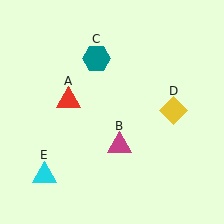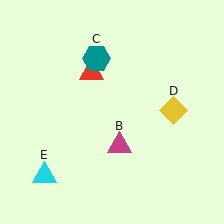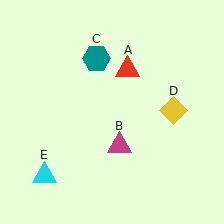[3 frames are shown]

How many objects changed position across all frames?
1 object changed position: red triangle (object A).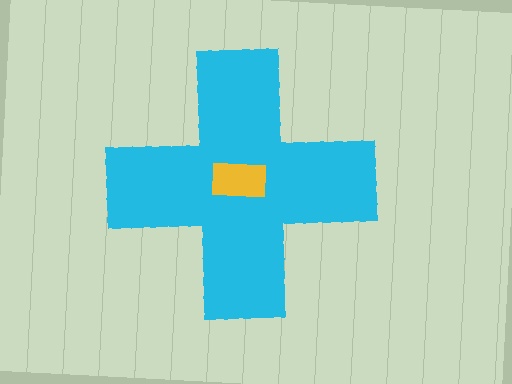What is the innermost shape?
The yellow rectangle.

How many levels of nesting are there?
2.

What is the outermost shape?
The cyan cross.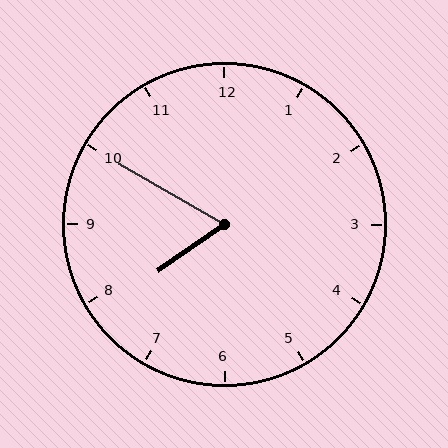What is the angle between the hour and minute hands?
Approximately 65 degrees.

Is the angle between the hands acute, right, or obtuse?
It is acute.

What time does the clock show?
7:50.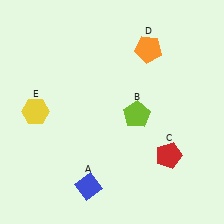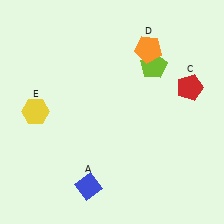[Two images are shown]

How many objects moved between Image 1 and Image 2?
2 objects moved between the two images.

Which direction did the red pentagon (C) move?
The red pentagon (C) moved up.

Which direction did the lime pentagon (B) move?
The lime pentagon (B) moved up.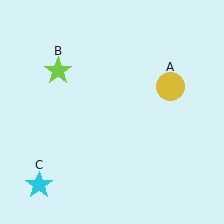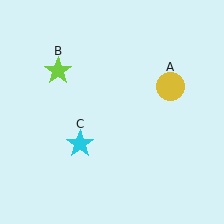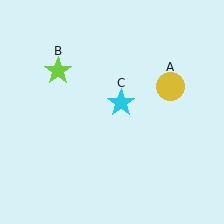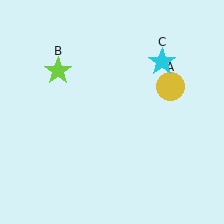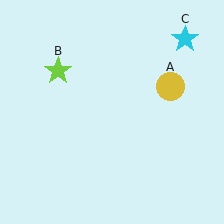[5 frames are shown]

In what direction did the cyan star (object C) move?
The cyan star (object C) moved up and to the right.